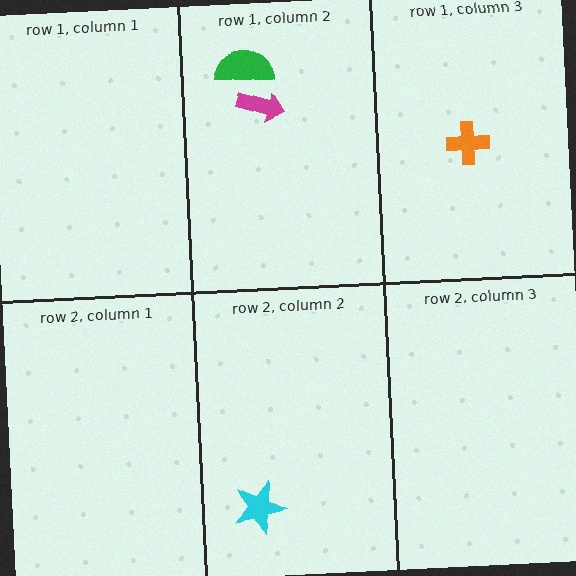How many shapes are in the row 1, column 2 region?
2.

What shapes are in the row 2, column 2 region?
The cyan star.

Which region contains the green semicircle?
The row 1, column 2 region.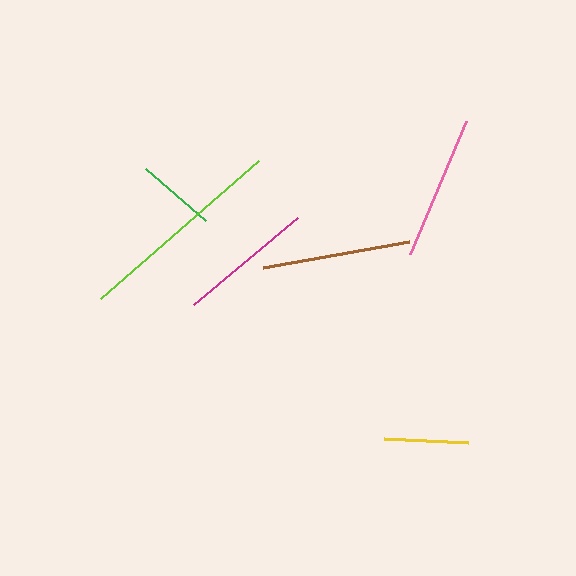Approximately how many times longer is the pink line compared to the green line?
The pink line is approximately 1.8 times the length of the green line.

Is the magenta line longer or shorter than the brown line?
The brown line is longer than the magenta line.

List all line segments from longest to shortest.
From longest to shortest: lime, brown, pink, magenta, yellow, green.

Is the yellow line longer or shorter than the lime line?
The lime line is longer than the yellow line.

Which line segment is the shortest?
The green line is the shortest at approximately 80 pixels.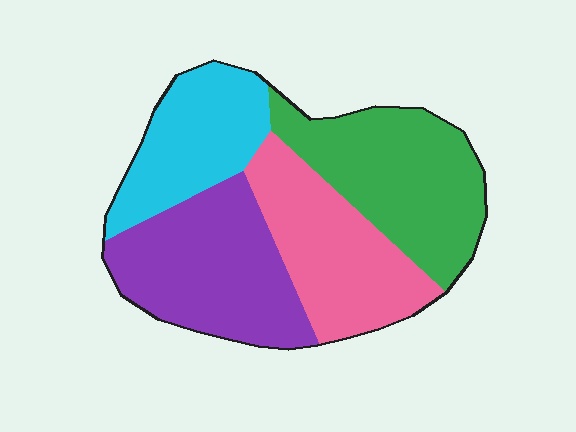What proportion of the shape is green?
Green takes up about one quarter (1/4) of the shape.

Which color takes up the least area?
Cyan, at roughly 20%.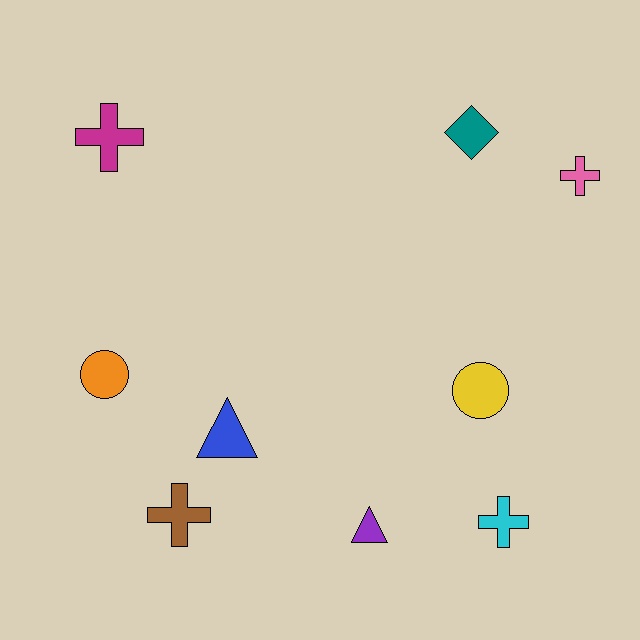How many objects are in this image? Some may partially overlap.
There are 9 objects.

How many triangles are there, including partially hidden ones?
There are 2 triangles.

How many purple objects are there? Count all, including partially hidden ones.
There is 1 purple object.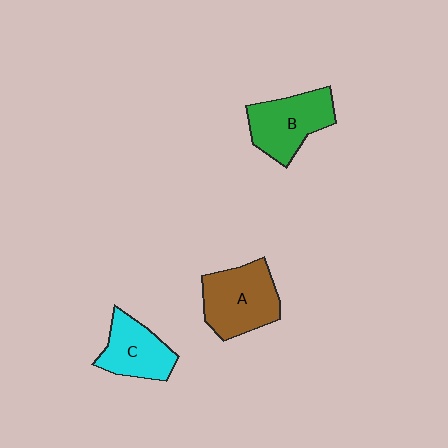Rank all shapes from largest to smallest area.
From largest to smallest: A (brown), B (green), C (cyan).